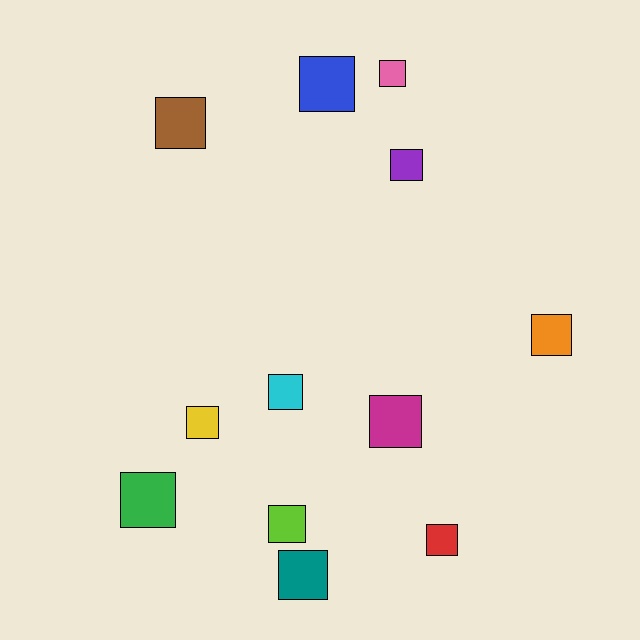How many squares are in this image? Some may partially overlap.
There are 12 squares.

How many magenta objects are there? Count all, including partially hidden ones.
There is 1 magenta object.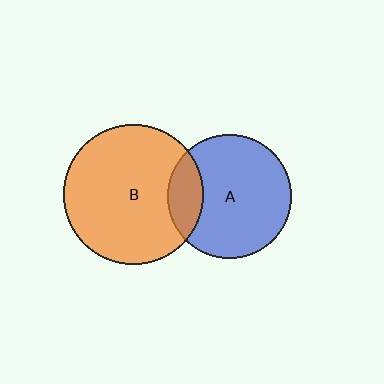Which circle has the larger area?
Circle B (orange).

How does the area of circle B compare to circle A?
Approximately 1.3 times.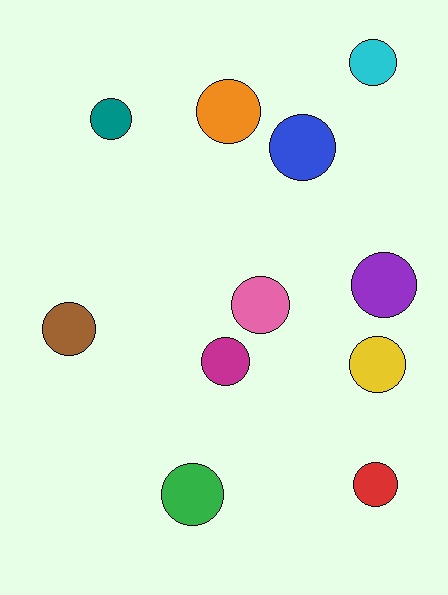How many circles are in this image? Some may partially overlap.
There are 11 circles.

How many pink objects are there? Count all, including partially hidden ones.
There is 1 pink object.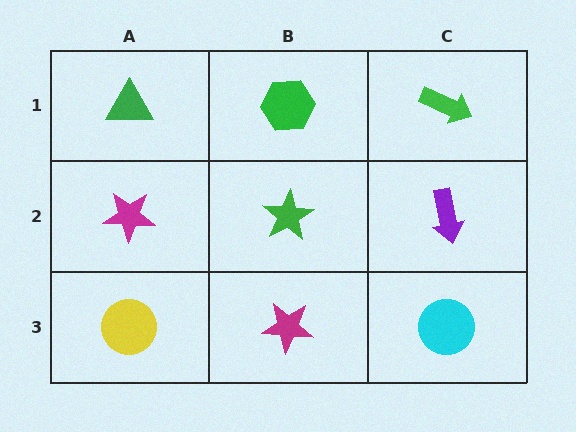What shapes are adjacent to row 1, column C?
A purple arrow (row 2, column C), a green hexagon (row 1, column B).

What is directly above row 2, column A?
A green triangle.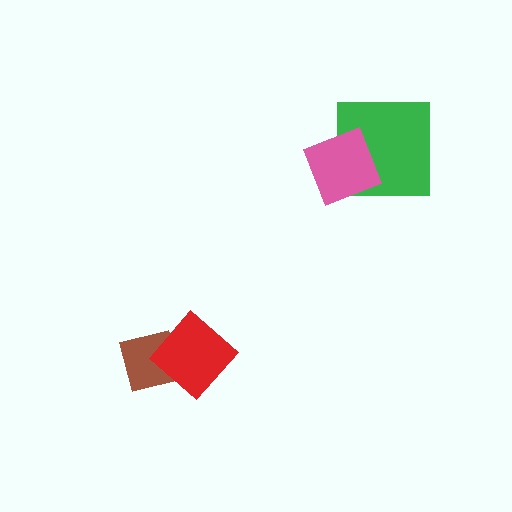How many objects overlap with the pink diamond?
1 object overlaps with the pink diamond.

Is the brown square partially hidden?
Yes, it is partially covered by another shape.